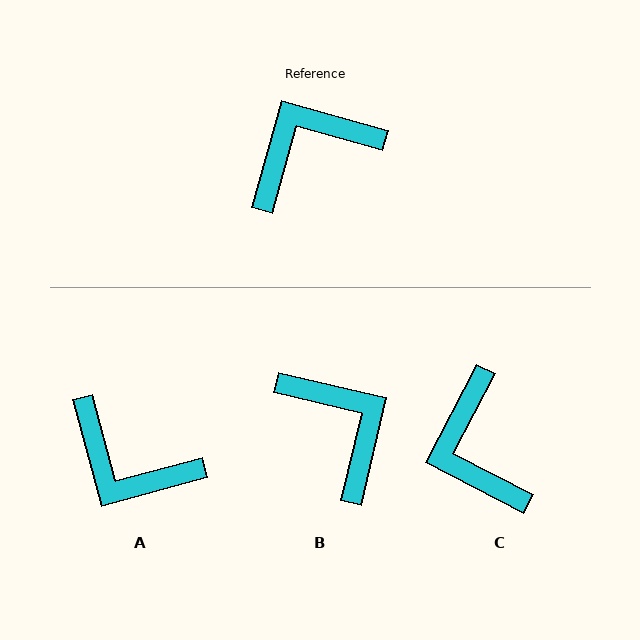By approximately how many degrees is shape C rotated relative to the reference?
Approximately 78 degrees counter-clockwise.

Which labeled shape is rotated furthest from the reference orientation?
A, about 121 degrees away.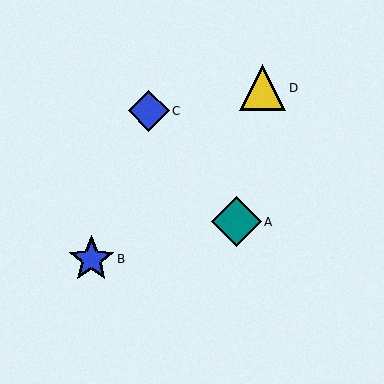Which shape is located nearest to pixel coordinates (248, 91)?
The yellow triangle (labeled D) at (263, 88) is nearest to that location.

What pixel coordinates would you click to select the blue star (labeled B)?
Click at (91, 259) to select the blue star B.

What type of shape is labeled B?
Shape B is a blue star.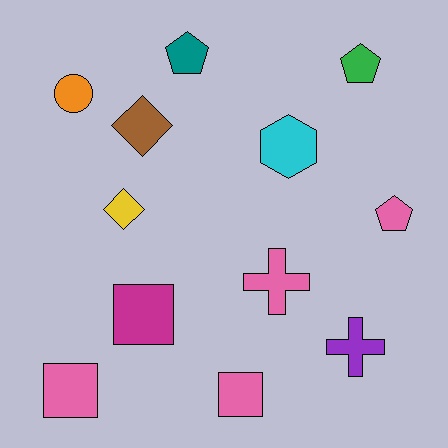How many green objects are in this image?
There is 1 green object.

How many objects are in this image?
There are 12 objects.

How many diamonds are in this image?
There are 2 diamonds.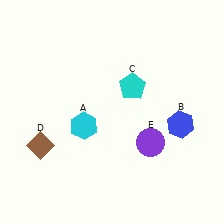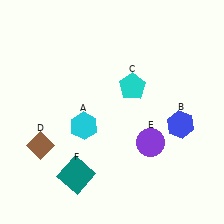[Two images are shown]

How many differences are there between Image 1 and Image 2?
There is 1 difference between the two images.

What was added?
A teal square (F) was added in Image 2.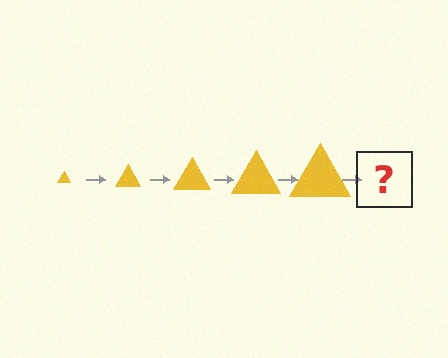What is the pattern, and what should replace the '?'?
The pattern is that the triangle gets progressively larger each step. The '?' should be a yellow triangle, larger than the previous one.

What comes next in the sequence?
The next element should be a yellow triangle, larger than the previous one.